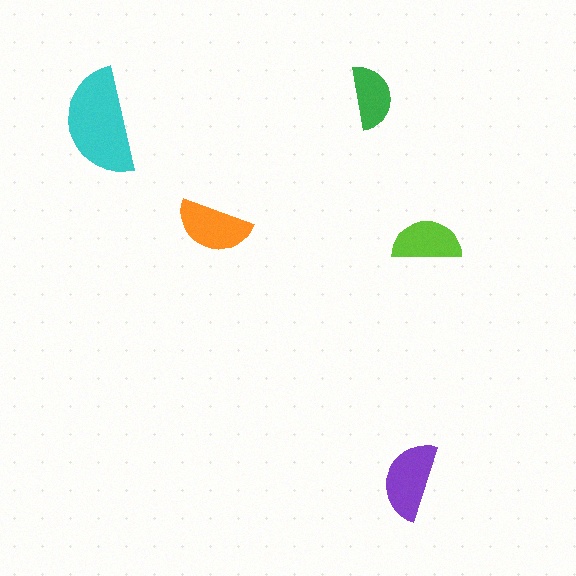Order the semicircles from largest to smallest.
the cyan one, the purple one, the orange one, the lime one, the green one.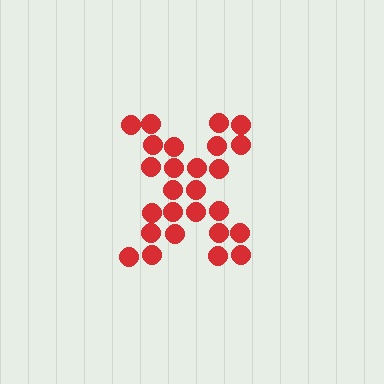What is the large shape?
The large shape is the letter X.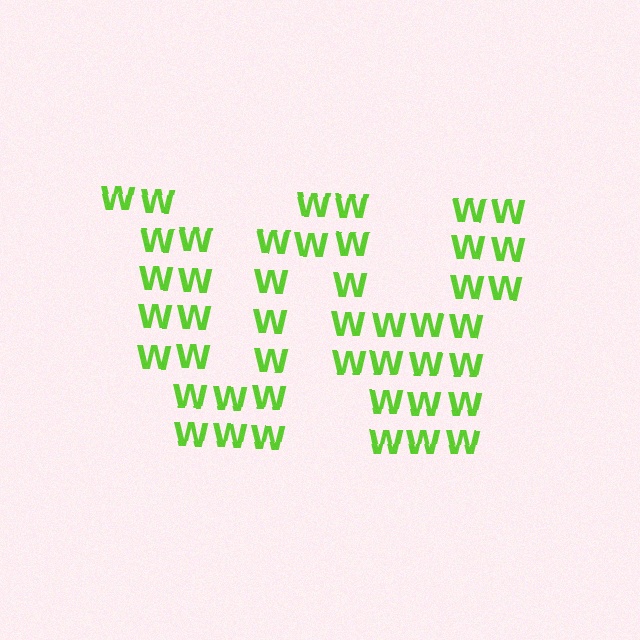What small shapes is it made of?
It is made of small letter W's.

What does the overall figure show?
The overall figure shows the letter W.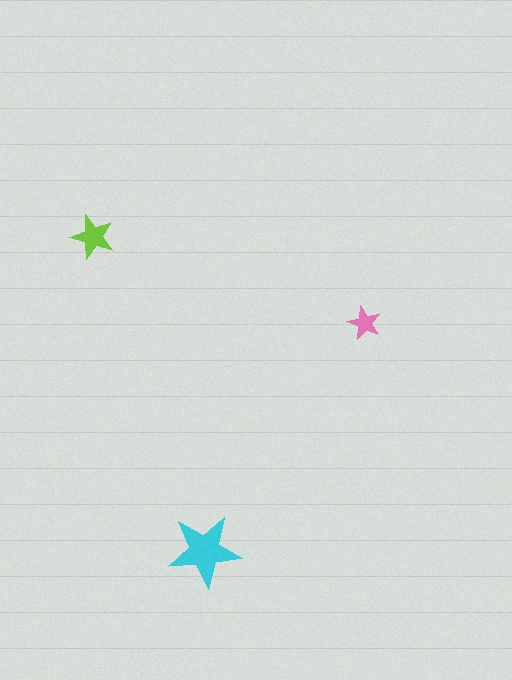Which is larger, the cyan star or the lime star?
The cyan one.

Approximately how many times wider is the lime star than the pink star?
About 1.5 times wider.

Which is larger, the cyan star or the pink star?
The cyan one.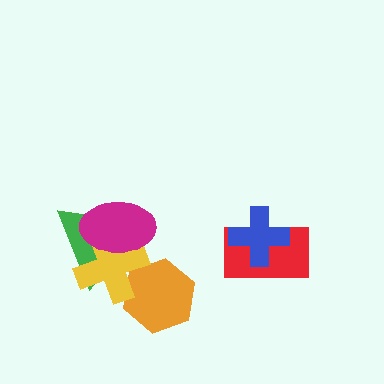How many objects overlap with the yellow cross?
3 objects overlap with the yellow cross.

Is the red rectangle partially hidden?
Yes, it is partially covered by another shape.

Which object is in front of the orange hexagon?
The yellow cross is in front of the orange hexagon.